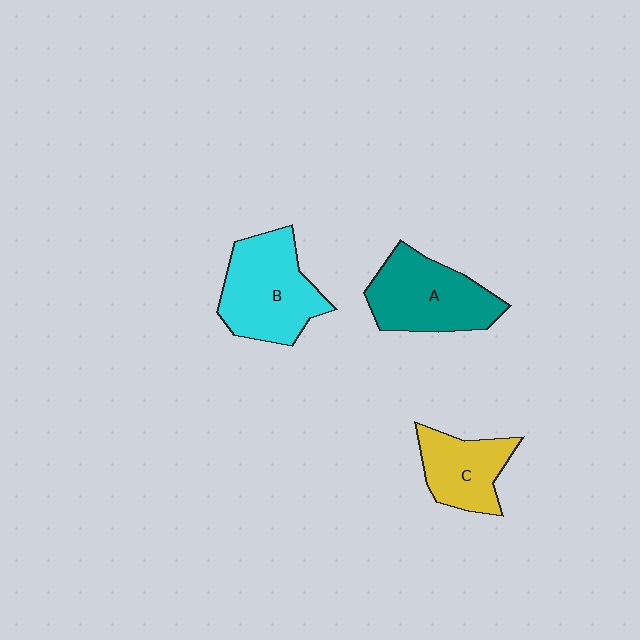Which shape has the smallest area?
Shape C (yellow).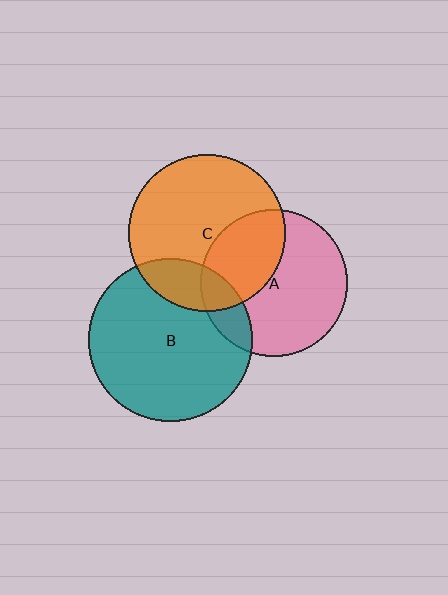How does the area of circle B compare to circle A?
Approximately 1.2 times.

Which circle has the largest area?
Circle B (teal).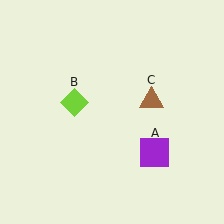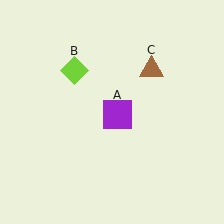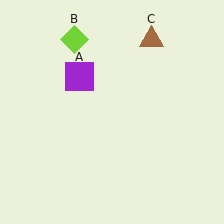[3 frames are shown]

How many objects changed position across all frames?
3 objects changed position: purple square (object A), lime diamond (object B), brown triangle (object C).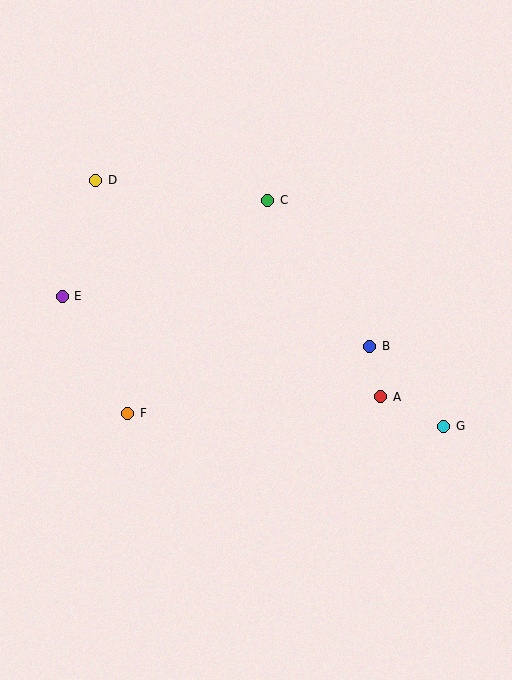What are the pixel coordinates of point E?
Point E is at (62, 296).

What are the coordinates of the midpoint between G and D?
The midpoint between G and D is at (270, 303).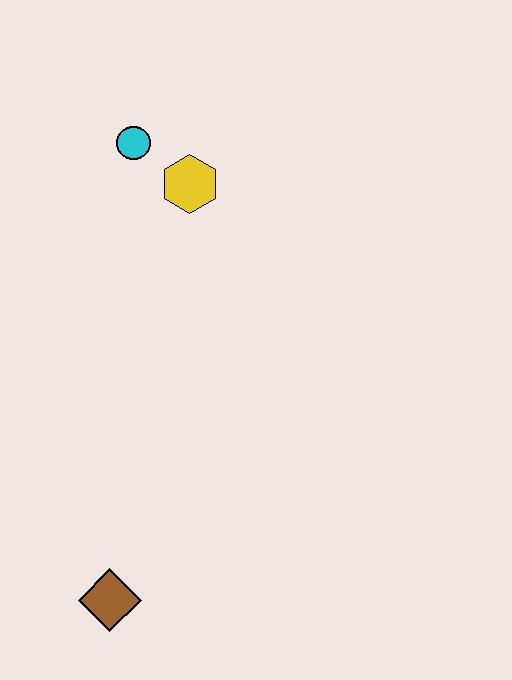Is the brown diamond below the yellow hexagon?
Yes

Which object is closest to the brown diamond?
The yellow hexagon is closest to the brown diamond.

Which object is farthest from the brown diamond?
The cyan circle is farthest from the brown diamond.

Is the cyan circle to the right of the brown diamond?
Yes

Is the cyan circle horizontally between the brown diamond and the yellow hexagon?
Yes